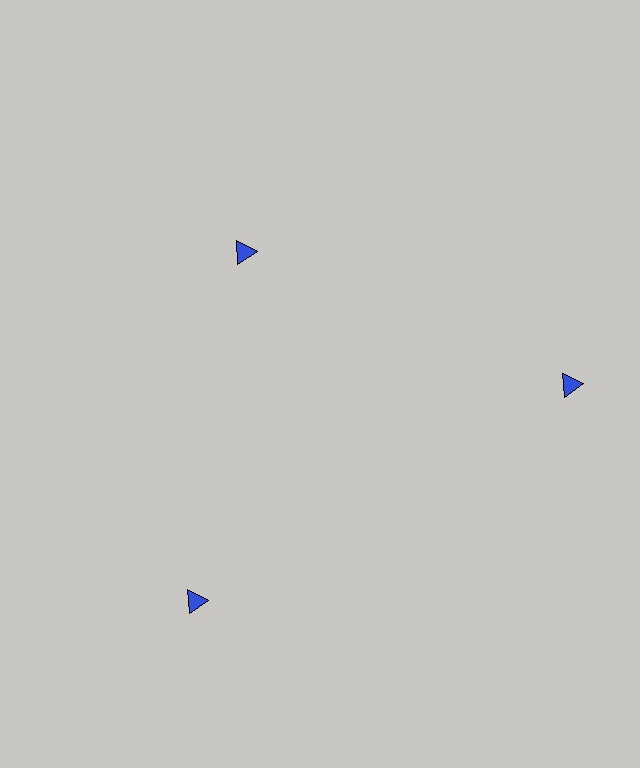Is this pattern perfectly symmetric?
No. The 3 blue triangles are arranged in a ring, but one element near the 11 o'clock position is pulled inward toward the center, breaking the 3-fold rotational symmetry.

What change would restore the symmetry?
The symmetry would be restored by moving it outward, back onto the ring so that all 3 triangles sit at equal angles and equal distance from the center.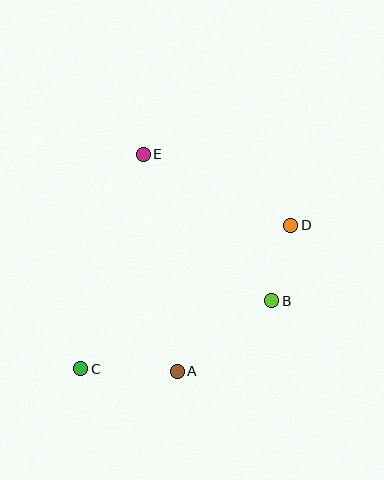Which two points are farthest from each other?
Points C and D are farthest from each other.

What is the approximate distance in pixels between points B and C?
The distance between B and C is approximately 203 pixels.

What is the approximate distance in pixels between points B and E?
The distance between B and E is approximately 195 pixels.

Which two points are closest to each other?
Points B and D are closest to each other.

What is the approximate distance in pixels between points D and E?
The distance between D and E is approximately 163 pixels.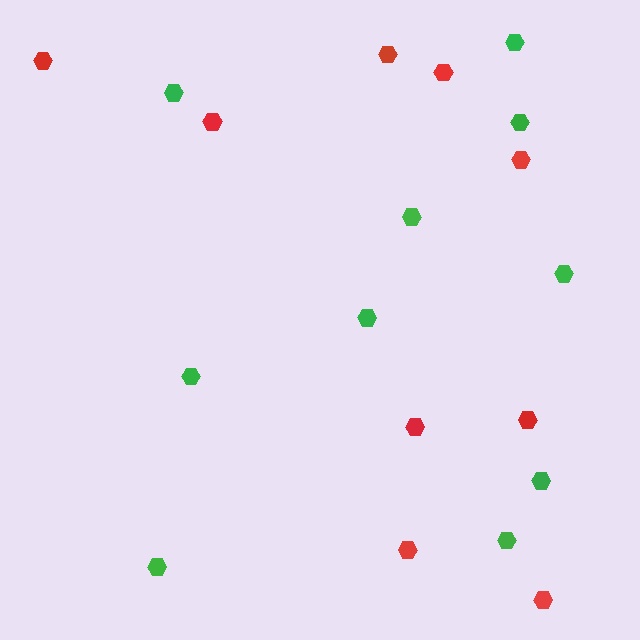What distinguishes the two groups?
There are 2 groups: one group of green hexagons (10) and one group of red hexagons (9).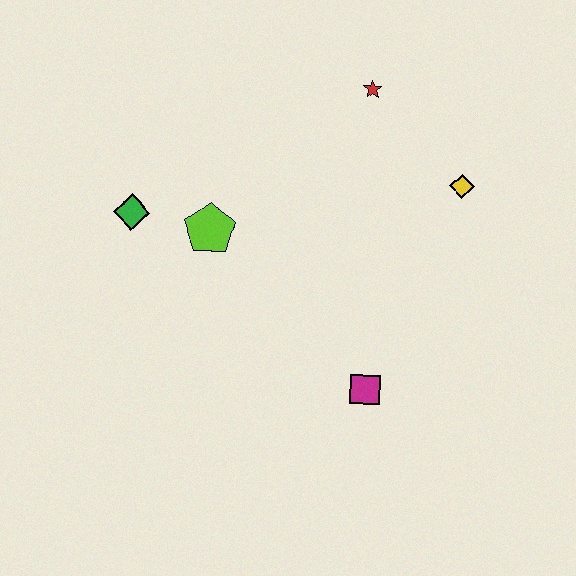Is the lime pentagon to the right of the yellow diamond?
No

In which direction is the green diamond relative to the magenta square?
The green diamond is to the left of the magenta square.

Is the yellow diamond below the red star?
Yes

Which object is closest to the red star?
The yellow diamond is closest to the red star.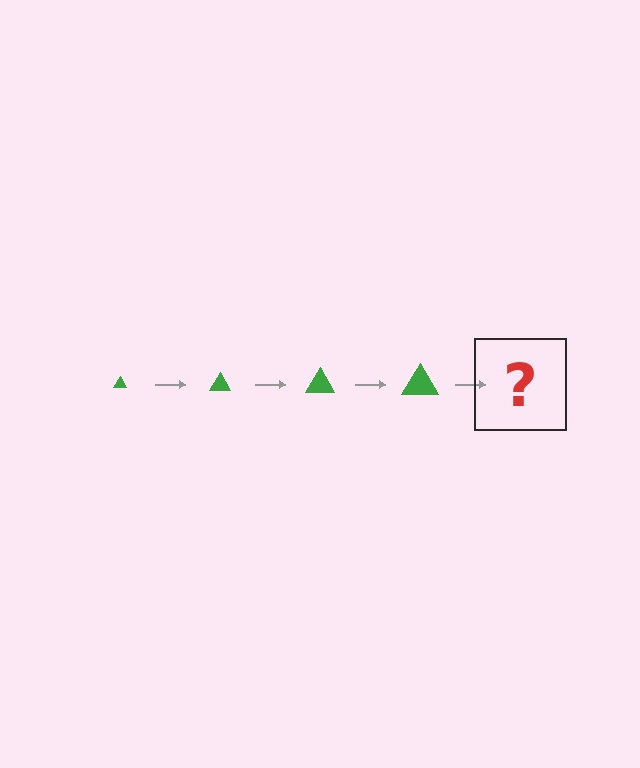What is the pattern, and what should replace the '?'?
The pattern is that the triangle gets progressively larger each step. The '?' should be a green triangle, larger than the previous one.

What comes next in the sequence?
The next element should be a green triangle, larger than the previous one.